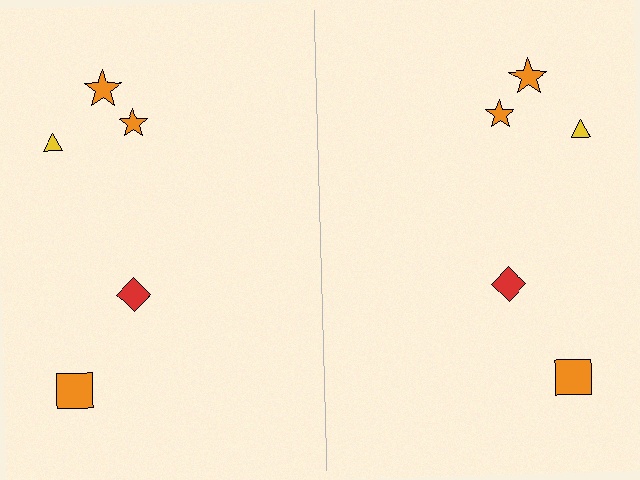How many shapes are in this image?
There are 10 shapes in this image.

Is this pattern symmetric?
Yes, this pattern has bilateral (reflection) symmetry.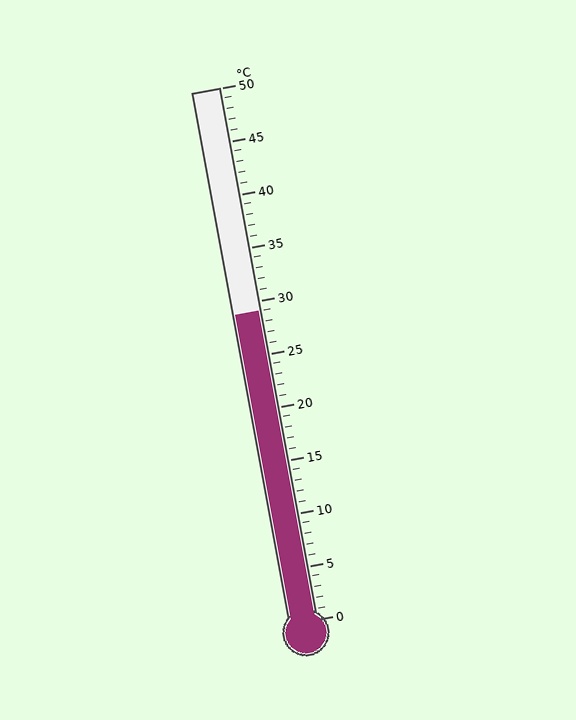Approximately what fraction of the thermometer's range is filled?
The thermometer is filled to approximately 60% of its range.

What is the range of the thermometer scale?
The thermometer scale ranges from 0°C to 50°C.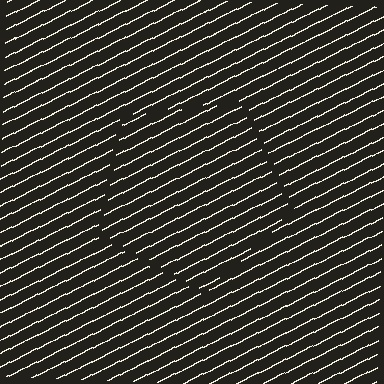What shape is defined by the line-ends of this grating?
An illusory pentagon. The interior of the shape contains the same grating, shifted by half a period — the contour is defined by the phase discontinuity where line-ends from the inner and outer gratings abut.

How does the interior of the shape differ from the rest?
The interior of the shape contains the same grating, shifted by half a period — the contour is defined by the phase discontinuity where line-ends from the inner and outer gratings abut.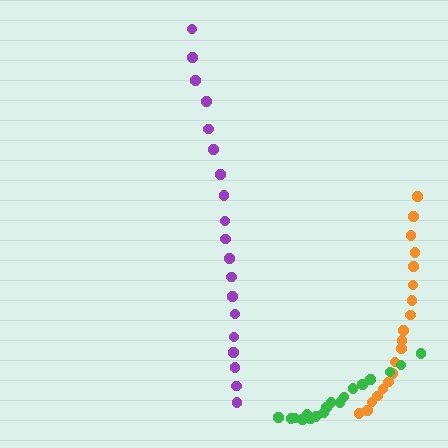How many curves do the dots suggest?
There are 3 distinct paths.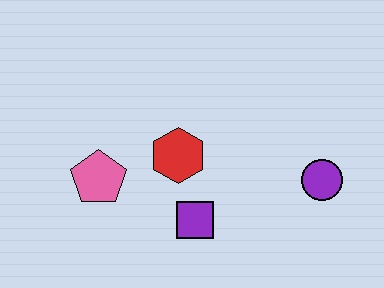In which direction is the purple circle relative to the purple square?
The purple circle is to the right of the purple square.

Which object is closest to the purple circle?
The purple square is closest to the purple circle.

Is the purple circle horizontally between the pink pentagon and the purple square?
No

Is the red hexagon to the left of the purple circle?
Yes